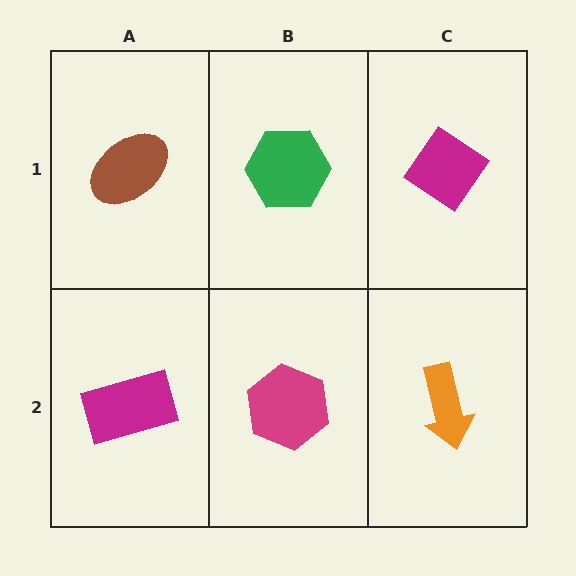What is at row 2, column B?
A magenta hexagon.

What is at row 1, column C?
A magenta diamond.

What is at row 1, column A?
A brown ellipse.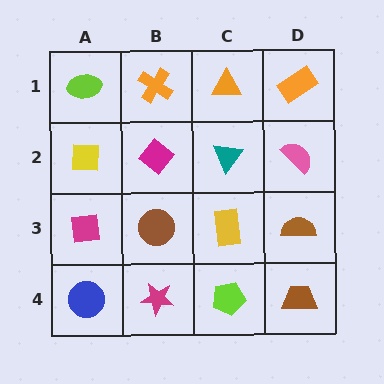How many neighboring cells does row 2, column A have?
3.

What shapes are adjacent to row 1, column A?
A yellow square (row 2, column A), an orange cross (row 1, column B).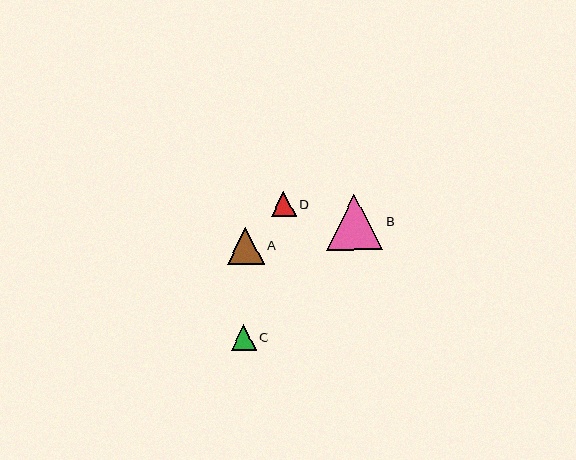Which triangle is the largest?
Triangle B is the largest with a size of approximately 56 pixels.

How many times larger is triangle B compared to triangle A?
Triangle B is approximately 1.5 times the size of triangle A.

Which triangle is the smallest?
Triangle D is the smallest with a size of approximately 25 pixels.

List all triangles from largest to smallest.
From largest to smallest: B, A, C, D.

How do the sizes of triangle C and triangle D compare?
Triangle C and triangle D are approximately the same size.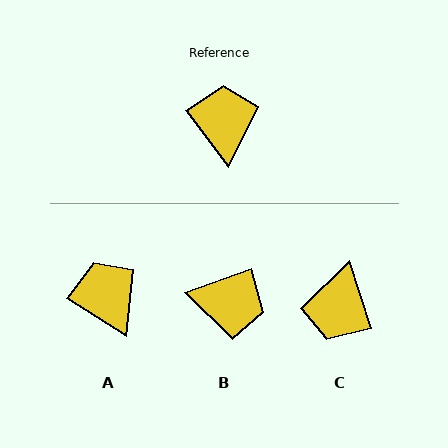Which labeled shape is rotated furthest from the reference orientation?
C, about 160 degrees away.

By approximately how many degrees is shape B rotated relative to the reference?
Approximately 108 degrees clockwise.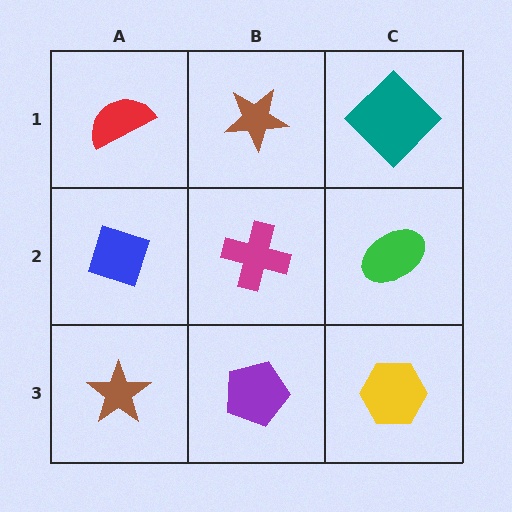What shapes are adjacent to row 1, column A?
A blue diamond (row 2, column A), a brown star (row 1, column B).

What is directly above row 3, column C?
A green ellipse.